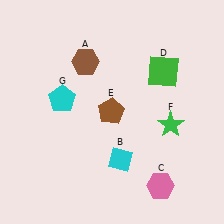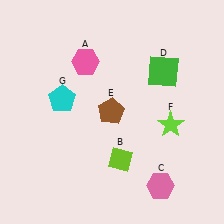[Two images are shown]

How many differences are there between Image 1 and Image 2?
There are 3 differences between the two images.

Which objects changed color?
A changed from brown to pink. B changed from cyan to lime. F changed from green to lime.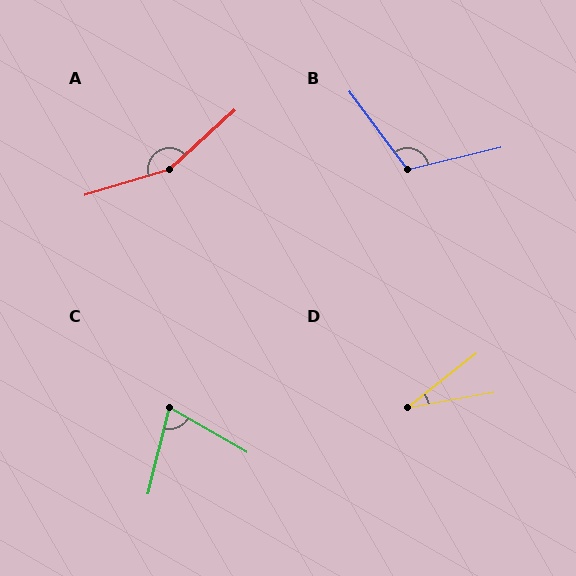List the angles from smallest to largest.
D (28°), C (74°), B (113°), A (155°).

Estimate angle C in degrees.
Approximately 74 degrees.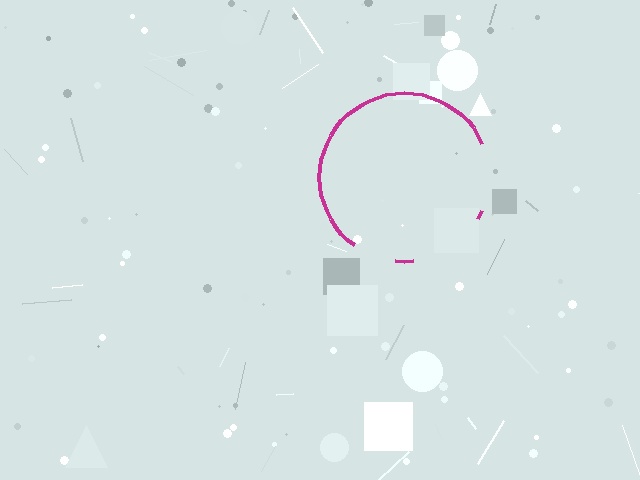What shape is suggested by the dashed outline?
The dashed outline suggests a circle.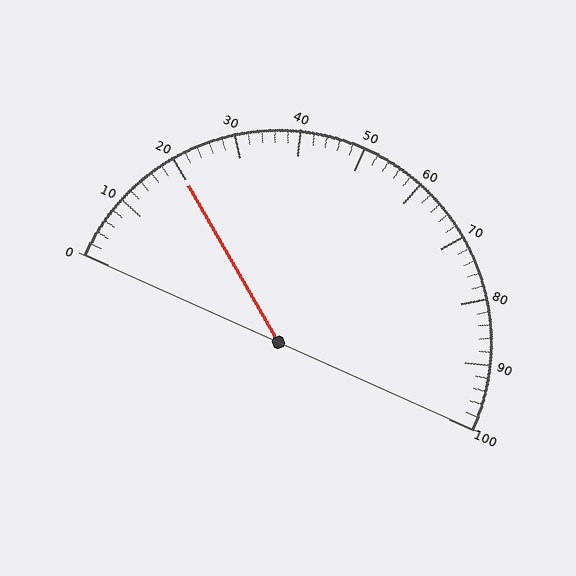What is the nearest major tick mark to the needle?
The nearest major tick mark is 20.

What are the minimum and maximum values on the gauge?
The gauge ranges from 0 to 100.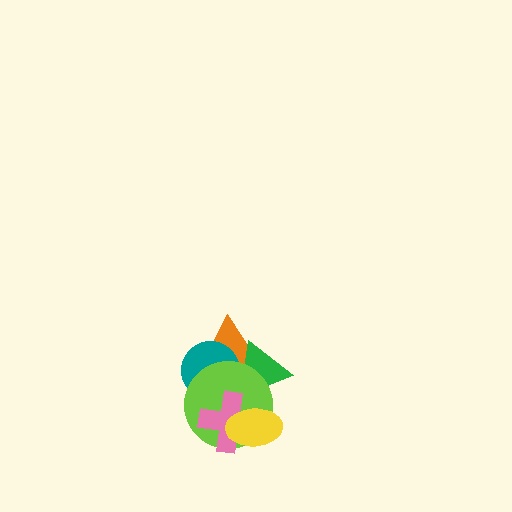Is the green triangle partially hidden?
Yes, it is partially covered by another shape.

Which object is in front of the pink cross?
The yellow ellipse is in front of the pink cross.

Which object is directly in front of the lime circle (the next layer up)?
The pink cross is directly in front of the lime circle.